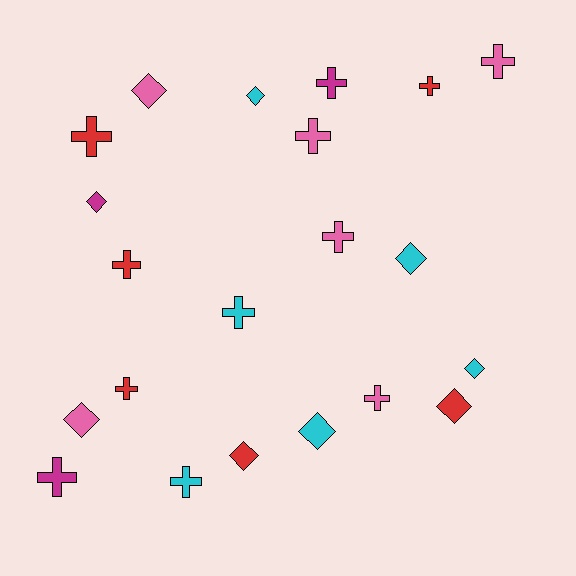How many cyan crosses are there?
There are 2 cyan crosses.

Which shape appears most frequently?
Cross, with 12 objects.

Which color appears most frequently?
Pink, with 6 objects.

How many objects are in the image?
There are 21 objects.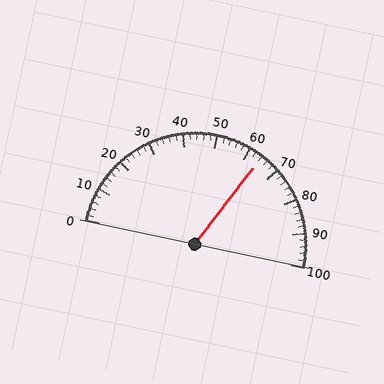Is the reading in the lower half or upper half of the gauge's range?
The reading is in the upper half of the range (0 to 100).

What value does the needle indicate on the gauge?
The needle indicates approximately 64.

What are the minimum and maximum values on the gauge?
The gauge ranges from 0 to 100.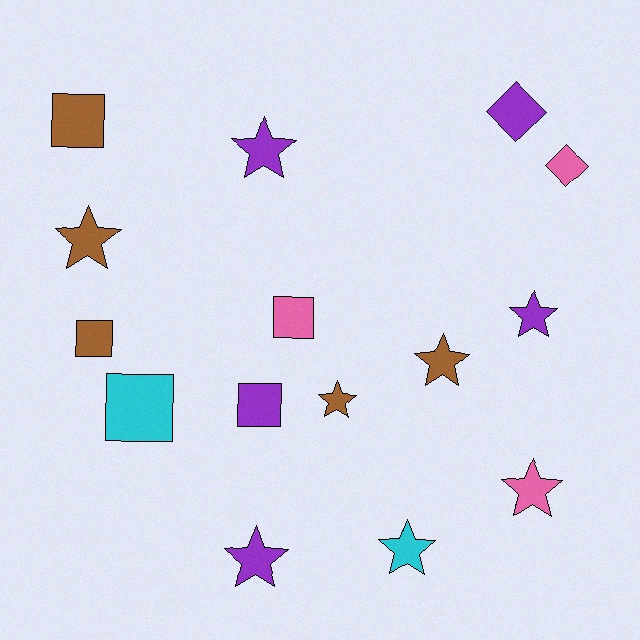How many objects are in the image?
There are 15 objects.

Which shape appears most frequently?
Star, with 8 objects.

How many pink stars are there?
There is 1 pink star.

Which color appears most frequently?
Brown, with 5 objects.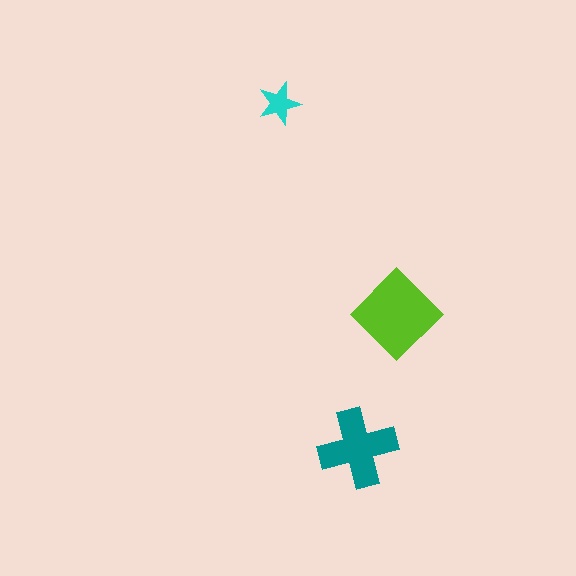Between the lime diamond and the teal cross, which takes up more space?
The lime diamond.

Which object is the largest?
The lime diamond.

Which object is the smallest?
The cyan star.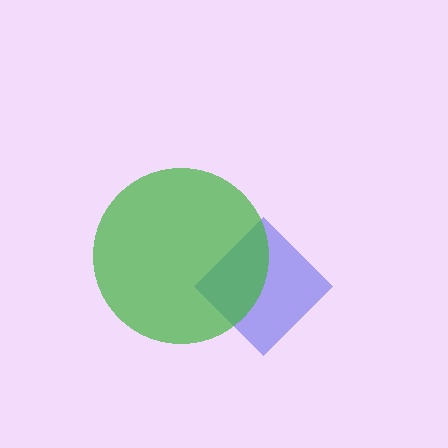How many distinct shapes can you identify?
There are 2 distinct shapes: a blue diamond, a green circle.